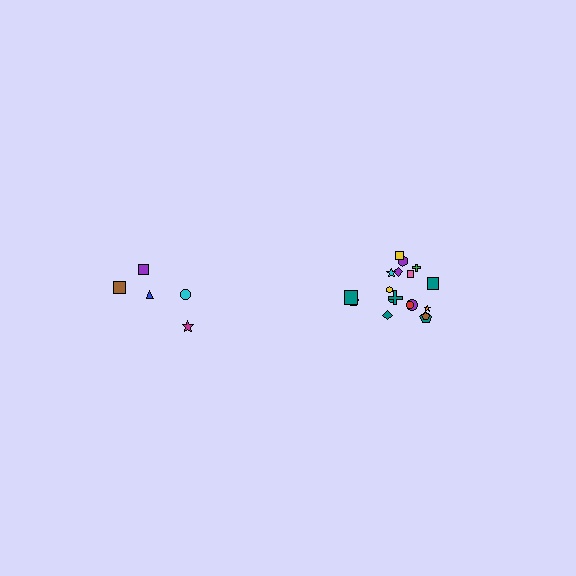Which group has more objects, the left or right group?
The right group.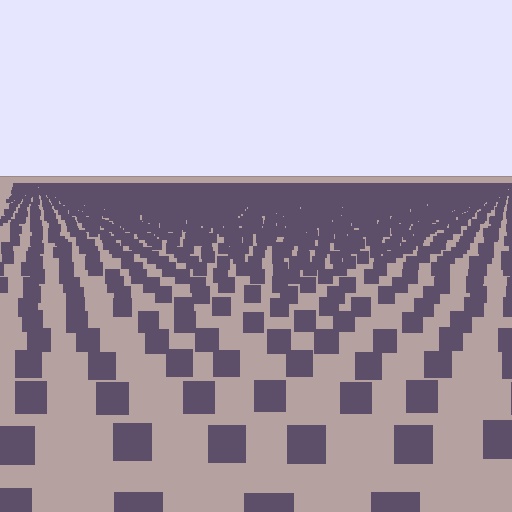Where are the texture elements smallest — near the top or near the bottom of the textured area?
Near the top.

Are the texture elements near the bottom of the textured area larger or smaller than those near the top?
Larger. Near the bottom, elements are closer to the viewer and appear at a bigger on-screen size.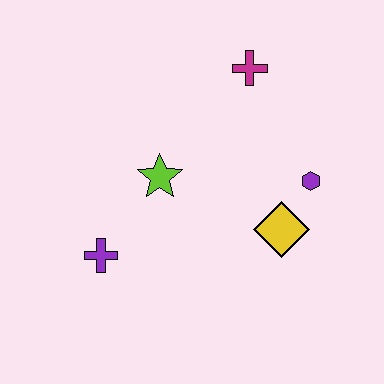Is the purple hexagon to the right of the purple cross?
Yes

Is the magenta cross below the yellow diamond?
No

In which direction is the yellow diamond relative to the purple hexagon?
The yellow diamond is below the purple hexagon.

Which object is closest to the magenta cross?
The purple hexagon is closest to the magenta cross.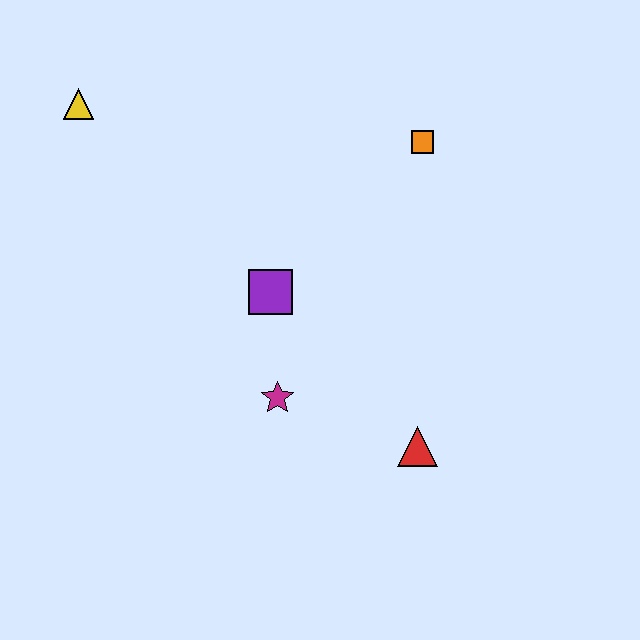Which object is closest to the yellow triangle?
The purple square is closest to the yellow triangle.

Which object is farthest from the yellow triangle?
The red triangle is farthest from the yellow triangle.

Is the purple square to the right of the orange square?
No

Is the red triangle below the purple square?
Yes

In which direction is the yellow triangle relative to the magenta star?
The yellow triangle is above the magenta star.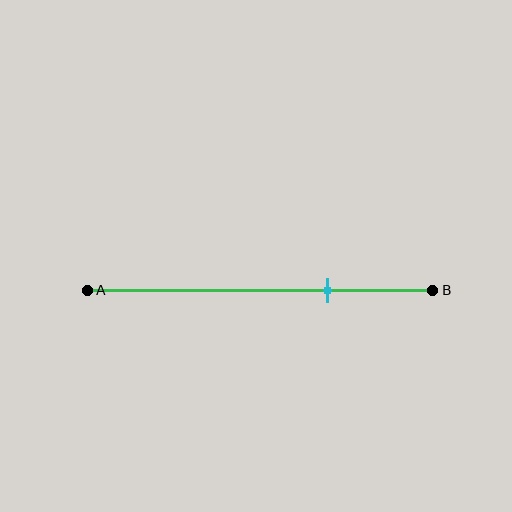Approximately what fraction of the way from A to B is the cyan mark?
The cyan mark is approximately 70% of the way from A to B.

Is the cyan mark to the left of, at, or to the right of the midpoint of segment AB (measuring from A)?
The cyan mark is to the right of the midpoint of segment AB.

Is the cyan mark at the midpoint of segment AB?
No, the mark is at about 70% from A, not at the 50% midpoint.